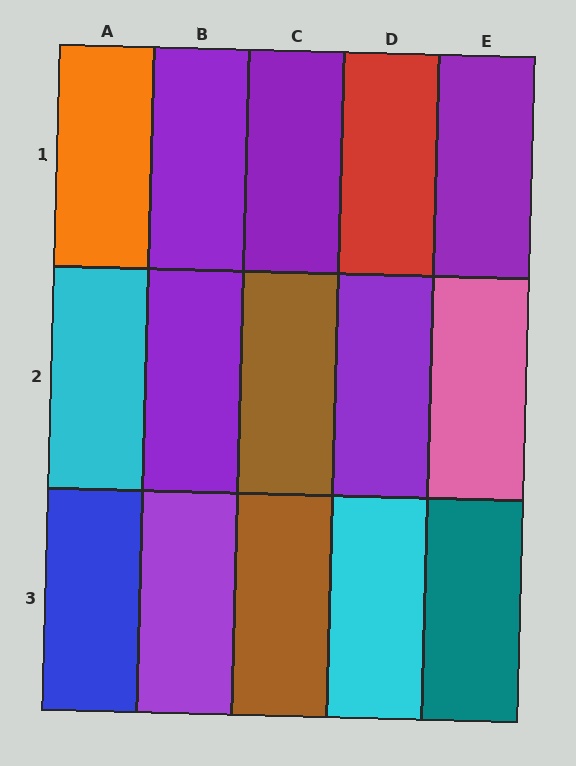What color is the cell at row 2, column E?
Pink.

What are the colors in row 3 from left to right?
Blue, purple, brown, cyan, teal.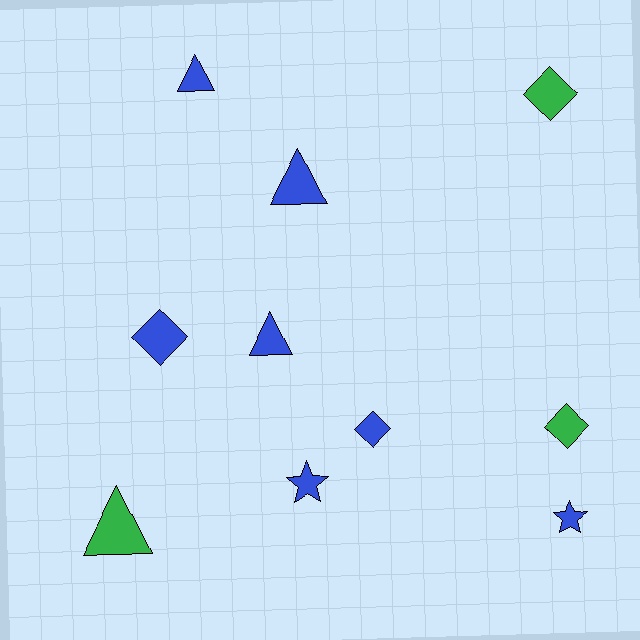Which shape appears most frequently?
Triangle, with 4 objects.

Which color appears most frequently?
Blue, with 7 objects.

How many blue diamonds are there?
There are 2 blue diamonds.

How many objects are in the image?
There are 10 objects.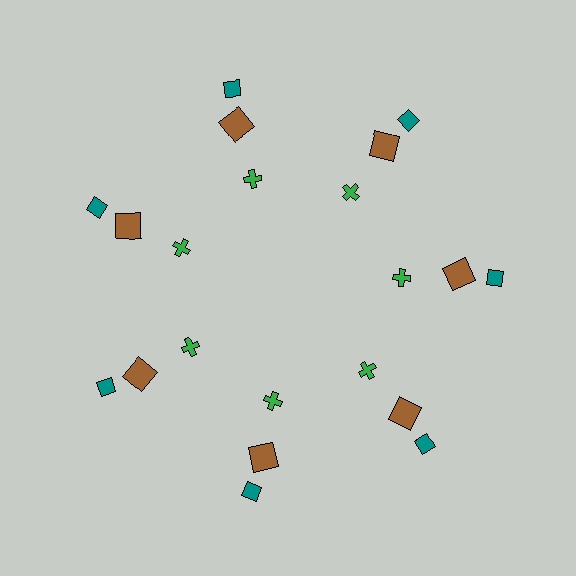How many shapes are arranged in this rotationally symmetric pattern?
There are 21 shapes, arranged in 7 groups of 3.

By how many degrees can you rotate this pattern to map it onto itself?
The pattern maps onto itself every 51 degrees of rotation.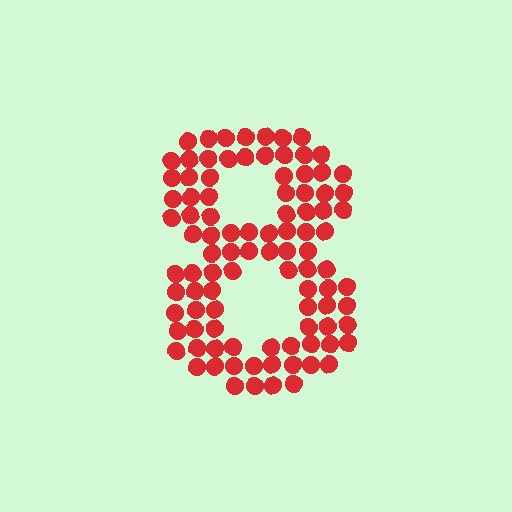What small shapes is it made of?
It is made of small circles.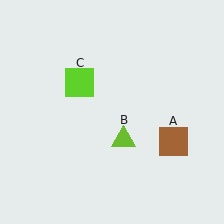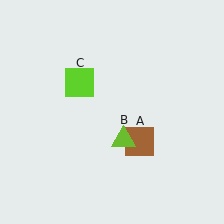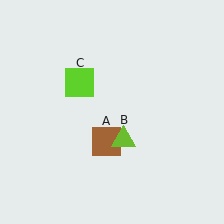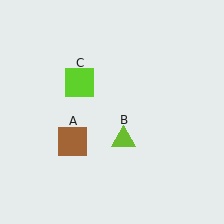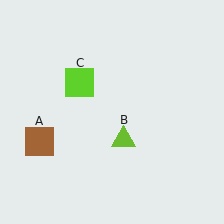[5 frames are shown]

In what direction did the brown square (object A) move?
The brown square (object A) moved left.